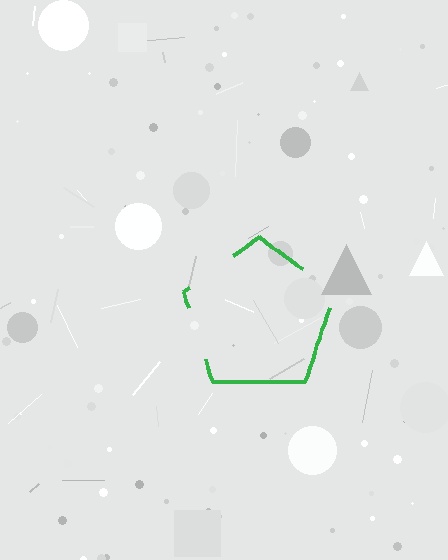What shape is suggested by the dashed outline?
The dashed outline suggests a pentagon.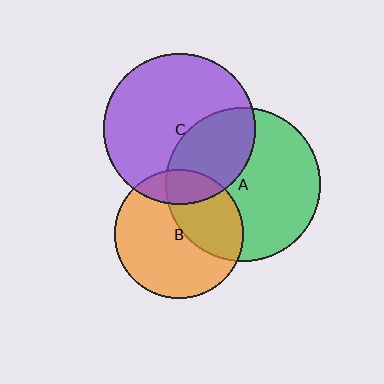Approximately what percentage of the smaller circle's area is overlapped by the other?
Approximately 15%.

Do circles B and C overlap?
Yes.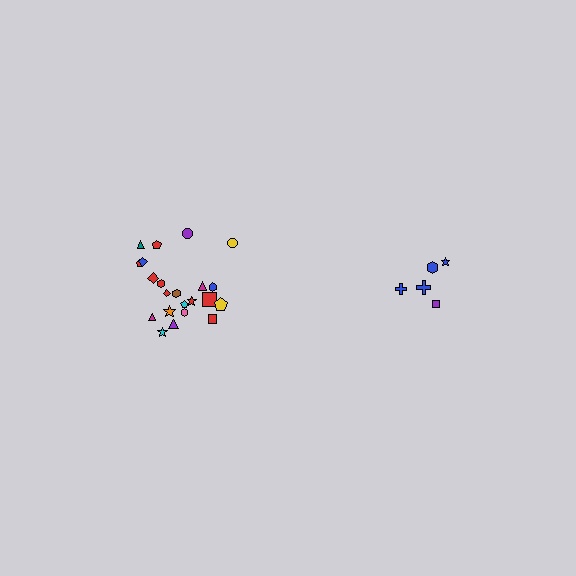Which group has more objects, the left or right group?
The left group.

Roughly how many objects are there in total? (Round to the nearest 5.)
Roughly 25 objects in total.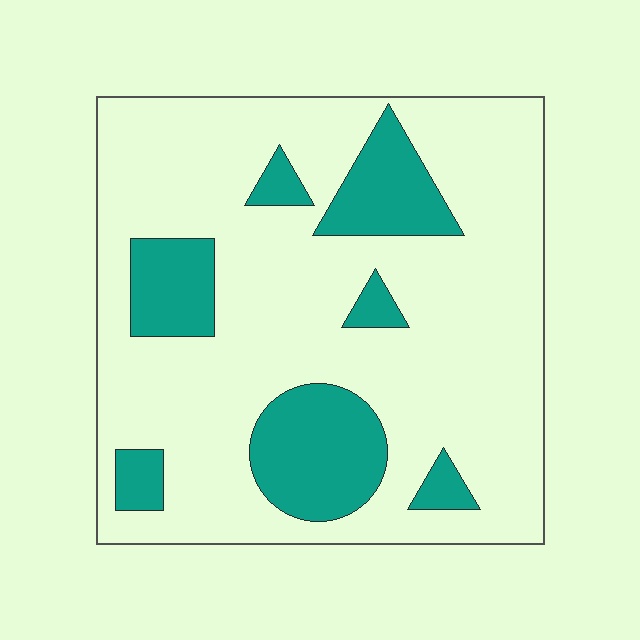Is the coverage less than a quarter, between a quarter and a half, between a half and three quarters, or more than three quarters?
Less than a quarter.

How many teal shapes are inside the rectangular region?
7.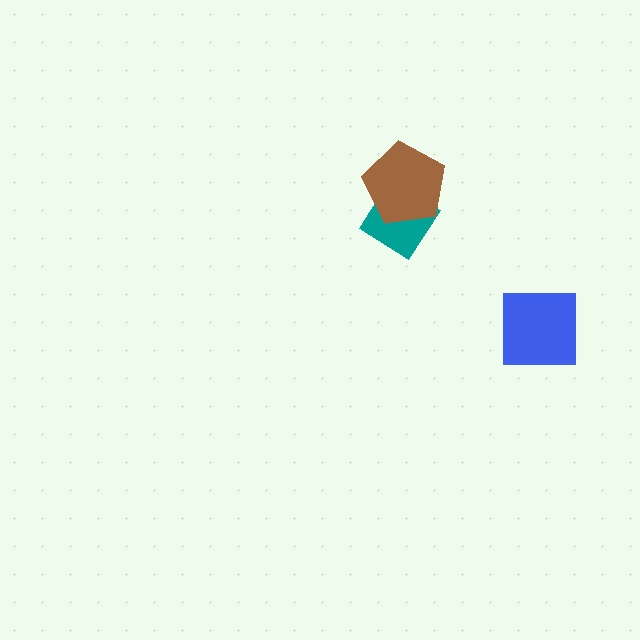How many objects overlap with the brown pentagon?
1 object overlaps with the brown pentagon.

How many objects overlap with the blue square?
0 objects overlap with the blue square.